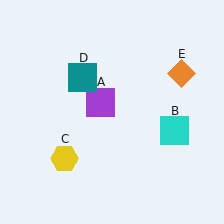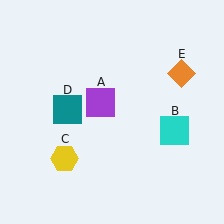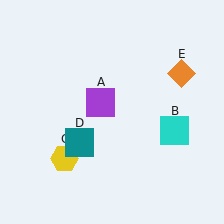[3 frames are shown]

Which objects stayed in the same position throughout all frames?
Purple square (object A) and cyan square (object B) and yellow hexagon (object C) and orange diamond (object E) remained stationary.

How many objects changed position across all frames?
1 object changed position: teal square (object D).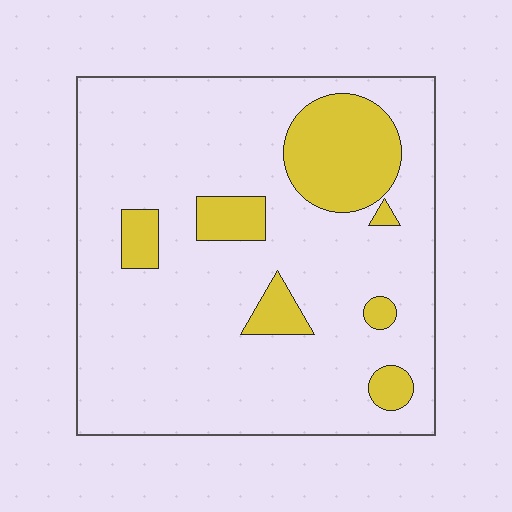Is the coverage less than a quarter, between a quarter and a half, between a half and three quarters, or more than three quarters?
Less than a quarter.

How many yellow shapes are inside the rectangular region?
7.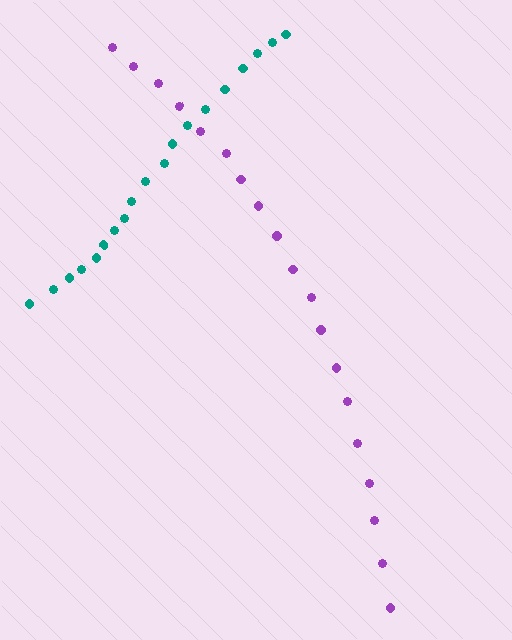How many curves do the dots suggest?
There are 2 distinct paths.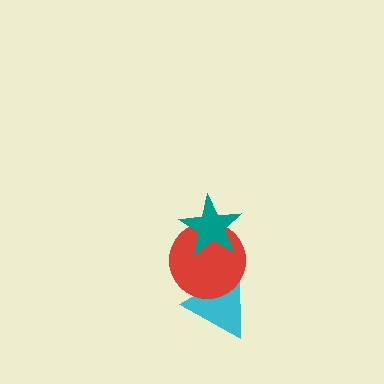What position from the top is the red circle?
The red circle is 2nd from the top.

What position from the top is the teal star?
The teal star is 1st from the top.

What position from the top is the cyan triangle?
The cyan triangle is 3rd from the top.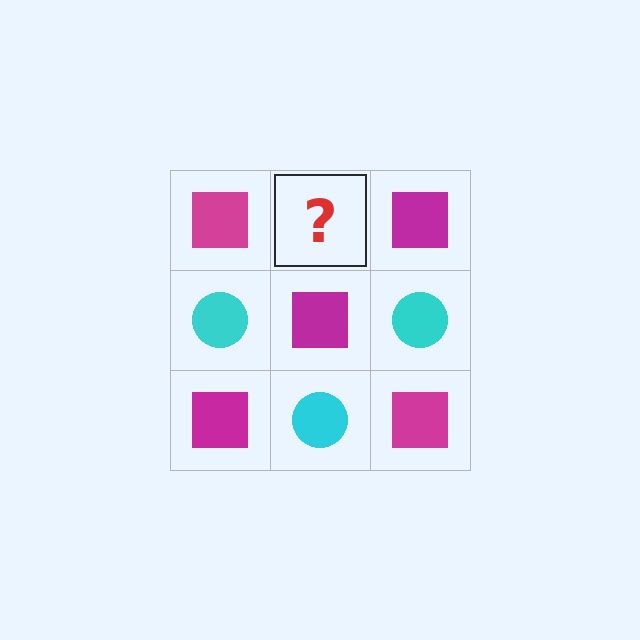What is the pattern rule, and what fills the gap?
The rule is that it alternates magenta square and cyan circle in a checkerboard pattern. The gap should be filled with a cyan circle.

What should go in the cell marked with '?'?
The missing cell should contain a cyan circle.